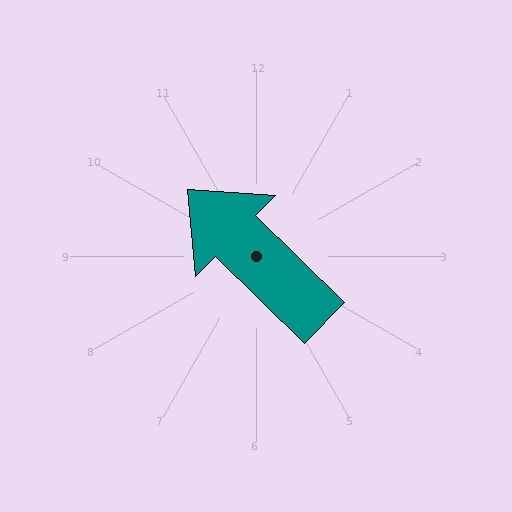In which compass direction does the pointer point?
Northwest.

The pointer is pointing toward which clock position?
Roughly 10 o'clock.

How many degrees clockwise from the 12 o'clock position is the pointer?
Approximately 314 degrees.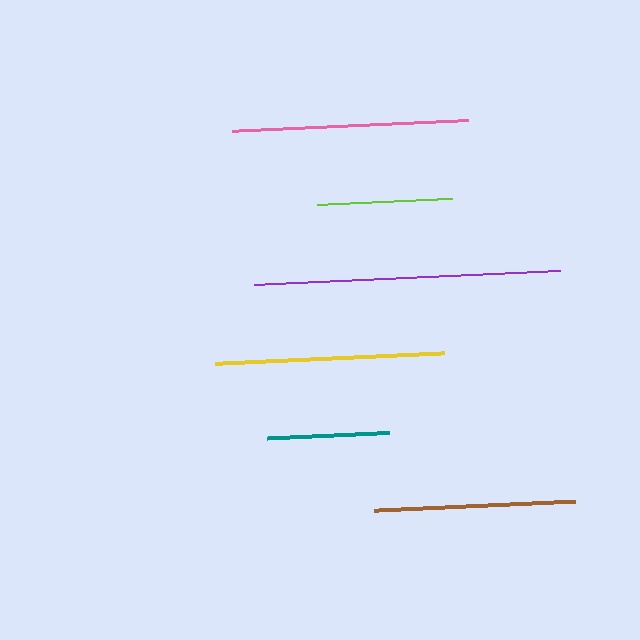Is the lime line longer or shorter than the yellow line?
The yellow line is longer than the lime line.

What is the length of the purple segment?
The purple segment is approximately 306 pixels long.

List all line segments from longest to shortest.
From longest to shortest: purple, pink, yellow, brown, lime, teal.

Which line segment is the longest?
The purple line is the longest at approximately 306 pixels.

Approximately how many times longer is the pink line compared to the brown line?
The pink line is approximately 1.2 times the length of the brown line.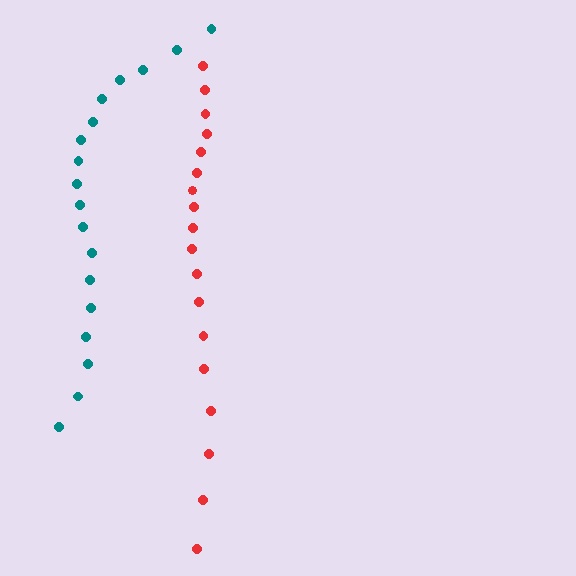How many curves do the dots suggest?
There are 2 distinct paths.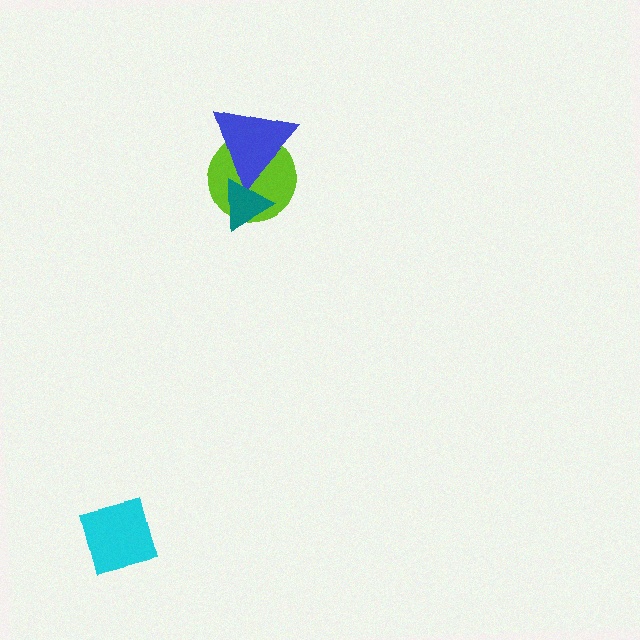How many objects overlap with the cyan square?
0 objects overlap with the cyan square.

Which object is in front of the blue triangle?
The teal triangle is in front of the blue triangle.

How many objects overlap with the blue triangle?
2 objects overlap with the blue triangle.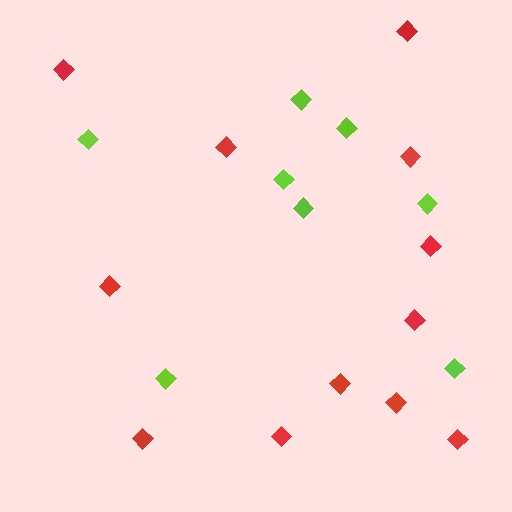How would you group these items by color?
There are 2 groups: one group of red diamonds (12) and one group of lime diamonds (8).